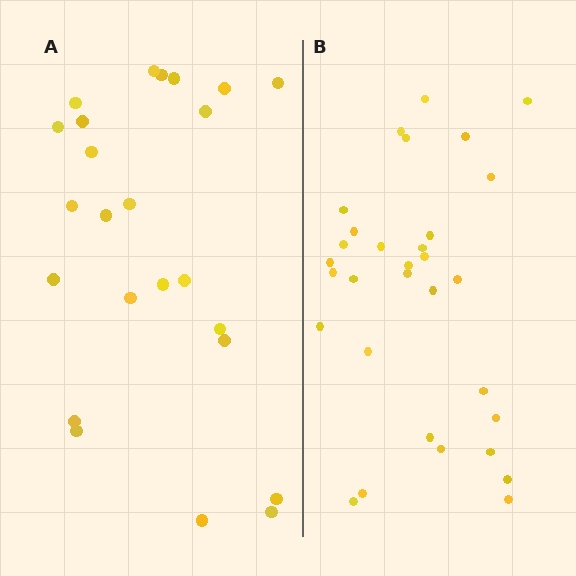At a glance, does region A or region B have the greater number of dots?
Region B (the right region) has more dots.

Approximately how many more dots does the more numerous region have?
Region B has roughly 8 or so more dots than region A.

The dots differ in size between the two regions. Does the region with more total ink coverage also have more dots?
No. Region A has more total ink coverage because its dots are larger, but region B actually contains more individual dots. Total area can be misleading — the number of items is what matters here.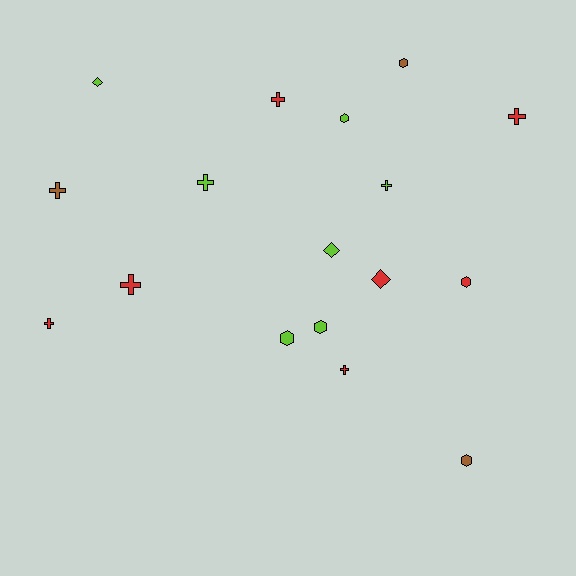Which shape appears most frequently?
Cross, with 8 objects.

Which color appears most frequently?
Lime, with 7 objects.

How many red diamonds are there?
There is 1 red diamond.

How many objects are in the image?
There are 17 objects.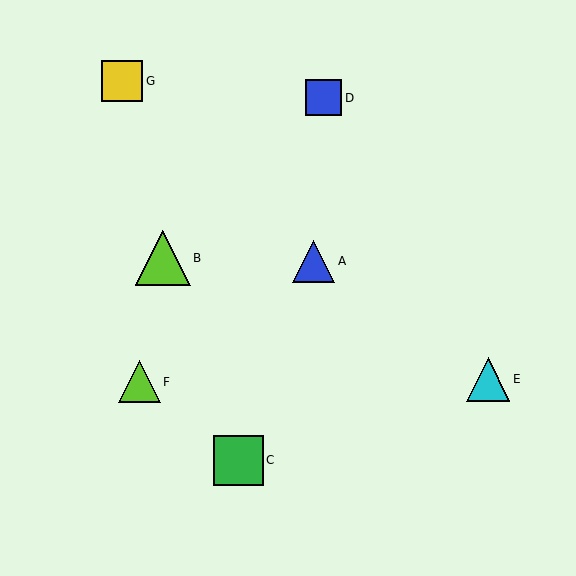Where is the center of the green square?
The center of the green square is at (239, 460).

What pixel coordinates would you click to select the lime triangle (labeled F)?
Click at (139, 382) to select the lime triangle F.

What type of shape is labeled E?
Shape E is a cyan triangle.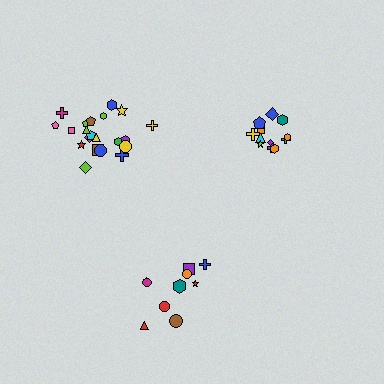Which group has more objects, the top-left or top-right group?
The top-left group.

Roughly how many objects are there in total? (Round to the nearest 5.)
Roughly 45 objects in total.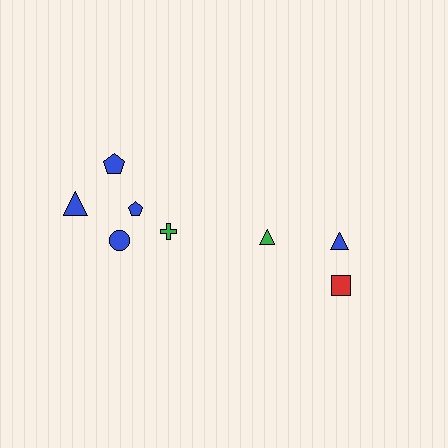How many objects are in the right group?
There are 3 objects.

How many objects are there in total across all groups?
There are 8 objects.